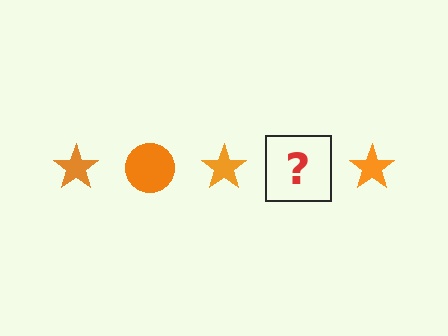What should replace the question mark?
The question mark should be replaced with an orange circle.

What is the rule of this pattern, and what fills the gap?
The rule is that the pattern cycles through star, circle shapes in orange. The gap should be filled with an orange circle.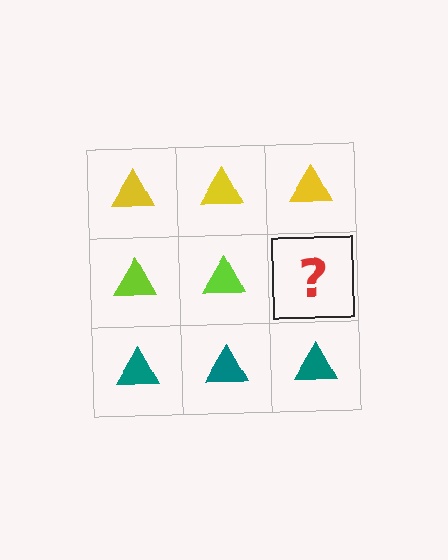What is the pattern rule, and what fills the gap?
The rule is that each row has a consistent color. The gap should be filled with a lime triangle.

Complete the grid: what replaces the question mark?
The question mark should be replaced with a lime triangle.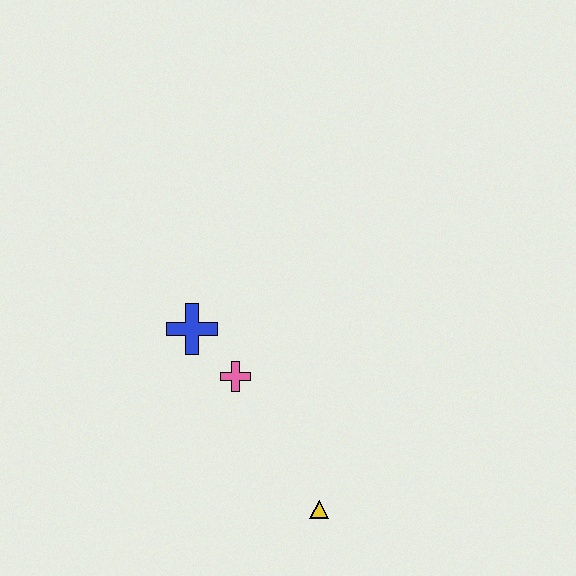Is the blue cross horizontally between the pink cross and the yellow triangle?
No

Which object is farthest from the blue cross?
The yellow triangle is farthest from the blue cross.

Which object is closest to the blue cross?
The pink cross is closest to the blue cross.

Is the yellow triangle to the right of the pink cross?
Yes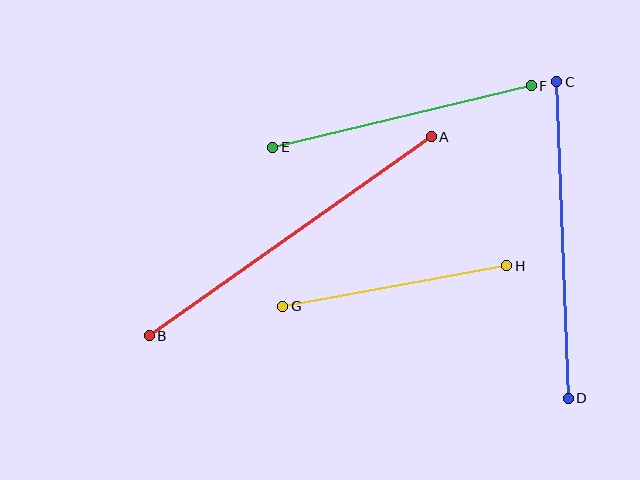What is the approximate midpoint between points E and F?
The midpoint is at approximately (402, 116) pixels.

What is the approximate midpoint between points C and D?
The midpoint is at approximately (563, 240) pixels.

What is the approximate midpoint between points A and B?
The midpoint is at approximately (290, 236) pixels.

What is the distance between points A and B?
The distance is approximately 345 pixels.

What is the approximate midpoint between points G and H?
The midpoint is at approximately (395, 286) pixels.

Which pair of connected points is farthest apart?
Points A and B are farthest apart.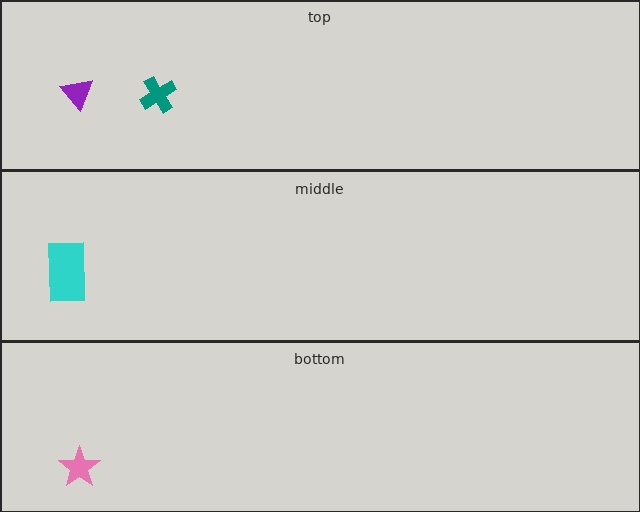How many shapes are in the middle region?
1.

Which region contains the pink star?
The bottom region.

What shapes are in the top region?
The teal cross, the purple triangle.